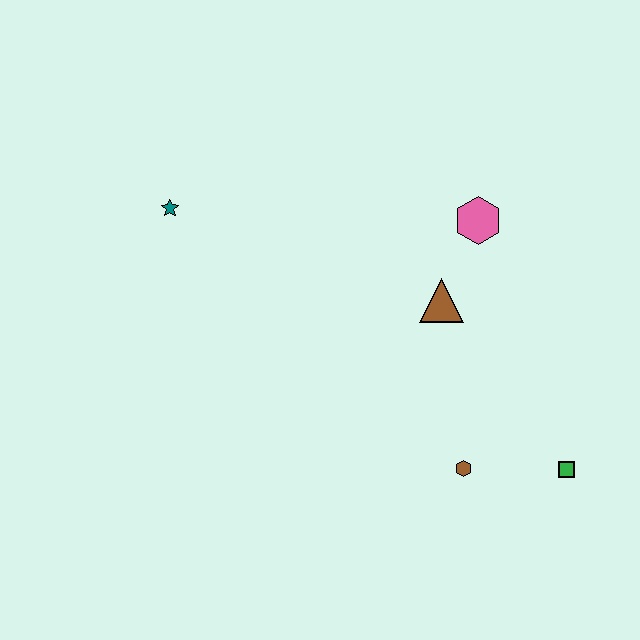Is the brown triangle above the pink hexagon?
No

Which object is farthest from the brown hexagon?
The teal star is farthest from the brown hexagon.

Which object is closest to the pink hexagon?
The brown triangle is closest to the pink hexagon.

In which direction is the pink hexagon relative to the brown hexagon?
The pink hexagon is above the brown hexagon.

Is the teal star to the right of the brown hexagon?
No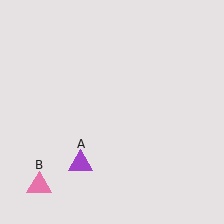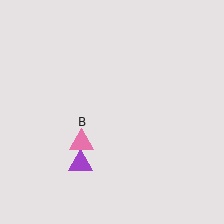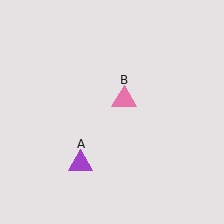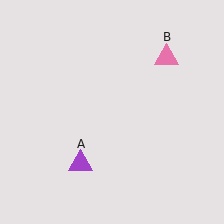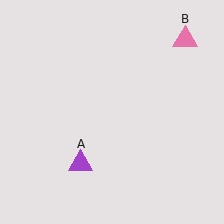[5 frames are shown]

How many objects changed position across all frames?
1 object changed position: pink triangle (object B).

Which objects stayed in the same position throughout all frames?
Purple triangle (object A) remained stationary.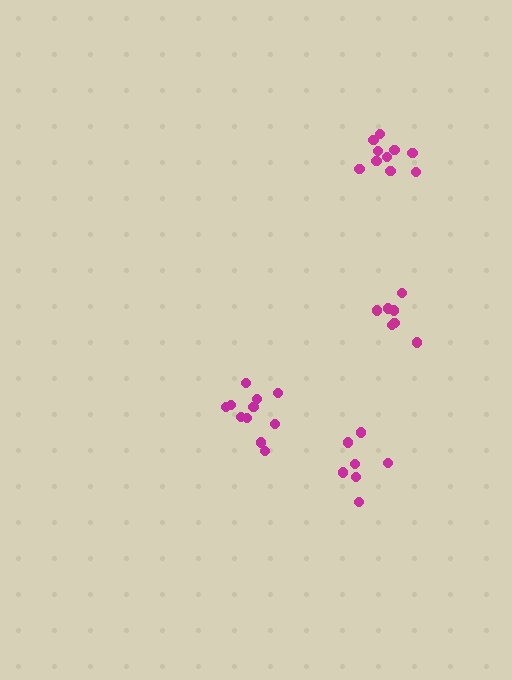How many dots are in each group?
Group 1: 10 dots, Group 2: 7 dots, Group 3: 7 dots, Group 4: 11 dots (35 total).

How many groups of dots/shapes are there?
There are 4 groups.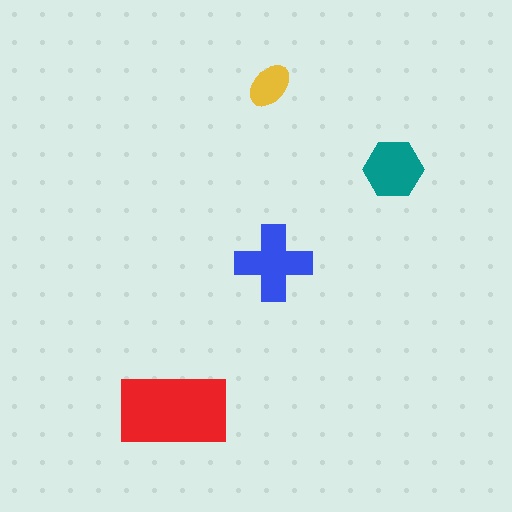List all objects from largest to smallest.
The red rectangle, the blue cross, the teal hexagon, the yellow ellipse.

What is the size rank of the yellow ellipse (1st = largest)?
4th.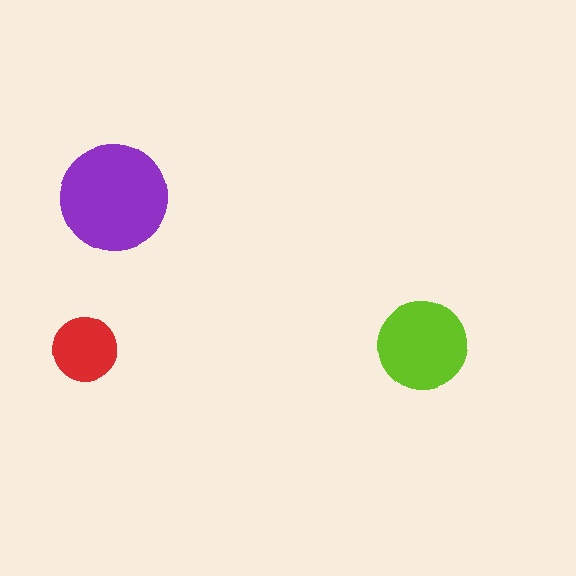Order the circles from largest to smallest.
the purple one, the lime one, the red one.